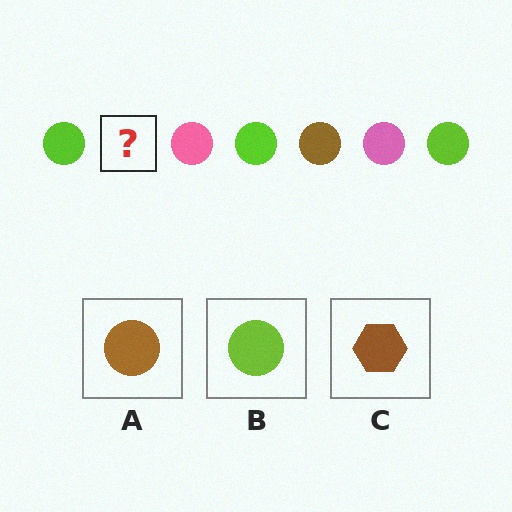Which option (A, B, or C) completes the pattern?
A.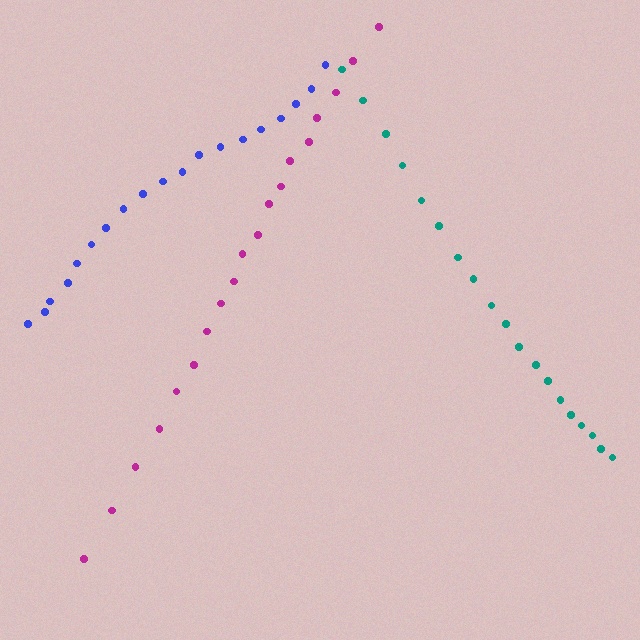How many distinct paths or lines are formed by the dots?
There are 3 distinct paths.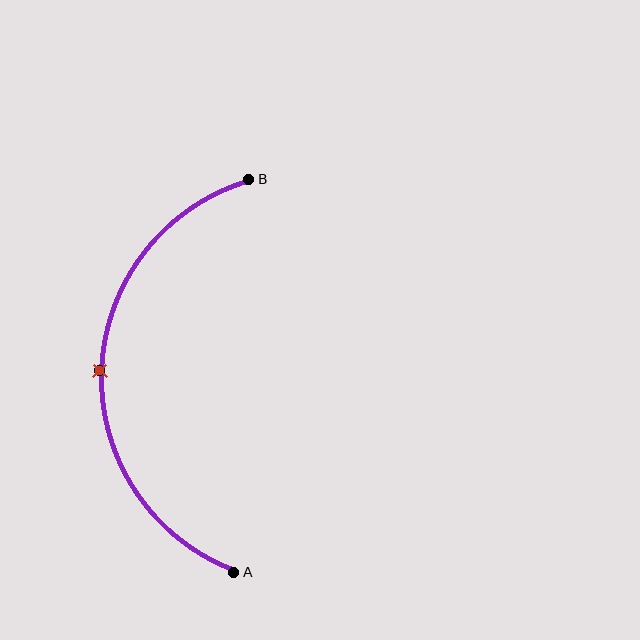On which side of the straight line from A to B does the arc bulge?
The arc bulges to the left of the straight line connecting A and B.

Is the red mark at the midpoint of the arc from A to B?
Yes. The red mark lies on the arc at equal arc-length from both A and B — it is the arc midpoint.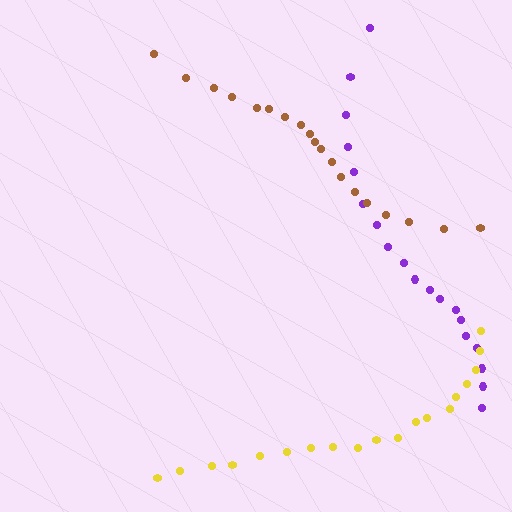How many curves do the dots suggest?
There are 3 distinct paths.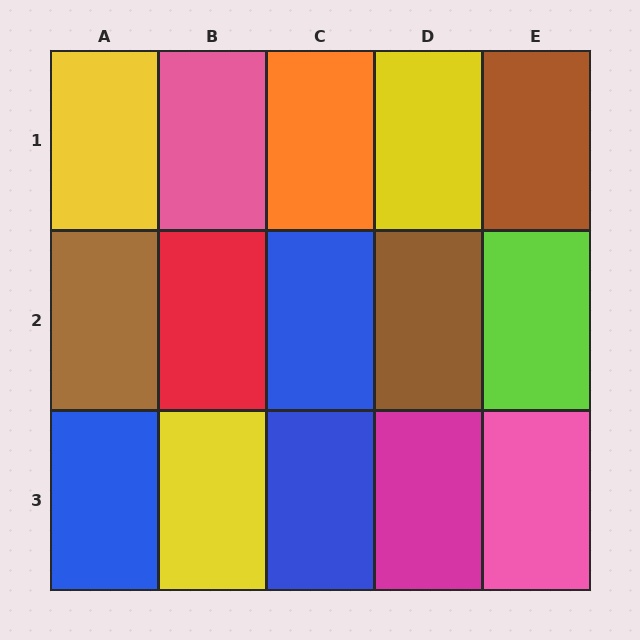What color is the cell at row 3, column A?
Blue.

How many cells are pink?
2 cells are pink.